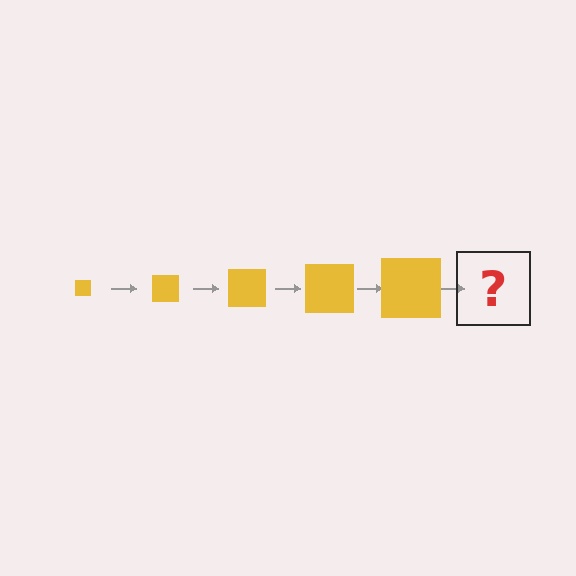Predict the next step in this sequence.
The next step is a yellow square, larger than the previous one.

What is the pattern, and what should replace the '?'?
The pattern is that the square gets progressively larger each step. The '?' should be a yellow square, larger than the previous one.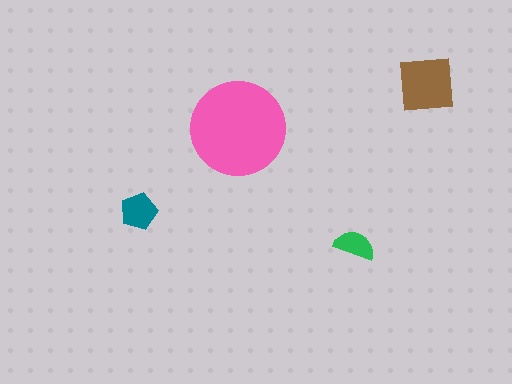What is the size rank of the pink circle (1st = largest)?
1st.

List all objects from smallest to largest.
The green semicircle, the teal pentagon, the brown square, the pink circle.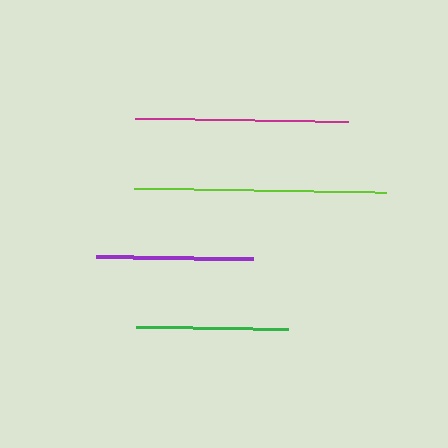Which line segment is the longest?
The lime line is the longest at approximately 251 pixels.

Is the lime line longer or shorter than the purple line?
The lime line is longer than the purple line.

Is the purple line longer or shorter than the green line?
The purple line is longer than the green line.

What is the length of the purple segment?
The purple segment is approximately 158 pixels long.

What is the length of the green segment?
The green segment is approximately 152 pixels long.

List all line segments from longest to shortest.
From longest to shortest: lime, magenta, purple, green.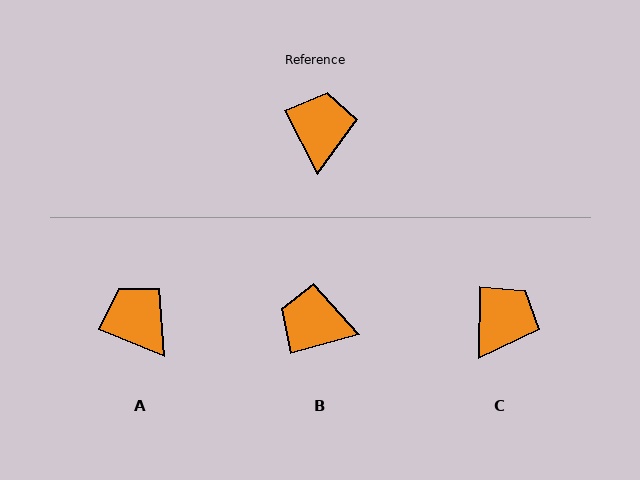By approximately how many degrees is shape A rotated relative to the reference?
Approximately 41 degrees counter-clockwise.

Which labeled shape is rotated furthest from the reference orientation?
B, about 79 degrees away.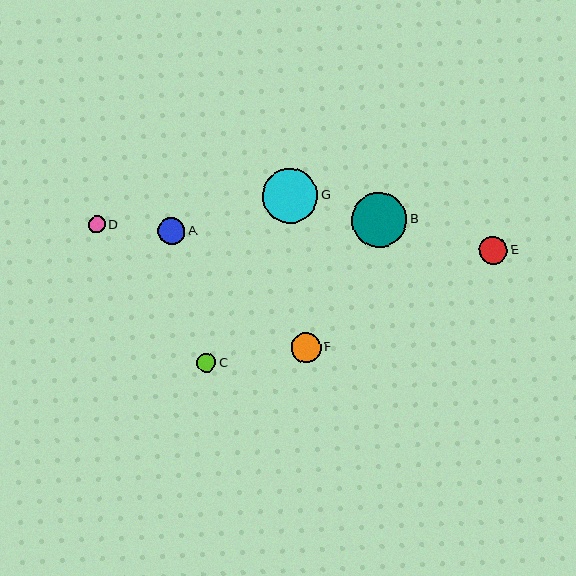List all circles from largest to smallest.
From largest to smallest: G, B, F, E, A, C, D.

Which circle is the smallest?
Circle D is the smallest with a size of approximately 17 pixels.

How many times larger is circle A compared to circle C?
Circle A is approximately 1.4 times the size of circle C.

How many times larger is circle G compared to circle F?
Circle G is approximately 1.8 times the size of circle F.